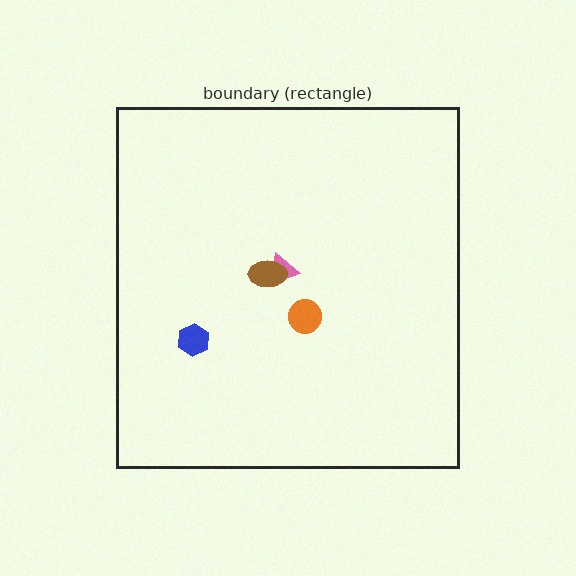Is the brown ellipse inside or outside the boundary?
Inside.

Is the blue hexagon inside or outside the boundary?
Inside.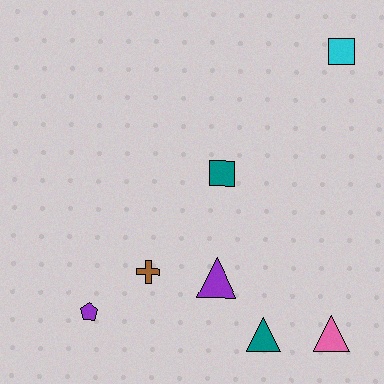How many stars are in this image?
There are no stars.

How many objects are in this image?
There are 7 objects.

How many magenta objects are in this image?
There are no magenta objects.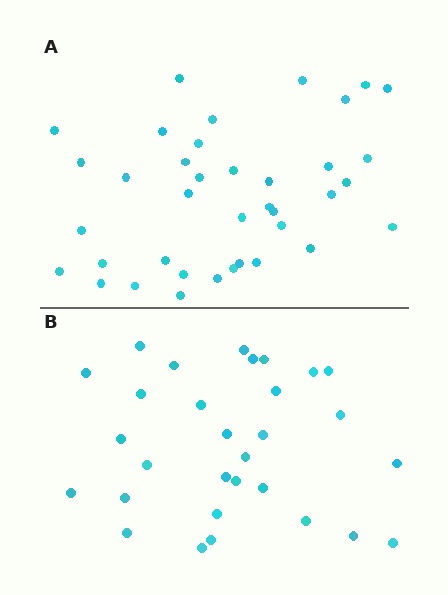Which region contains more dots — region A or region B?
Region A (the top region) has more dots.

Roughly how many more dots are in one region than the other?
Region A has roughly 8 or so more dots than region B.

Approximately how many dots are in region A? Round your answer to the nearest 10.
About 40 dots. (The exact count is 38, which rounds to 40.)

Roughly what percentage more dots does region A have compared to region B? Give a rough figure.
About 25% more.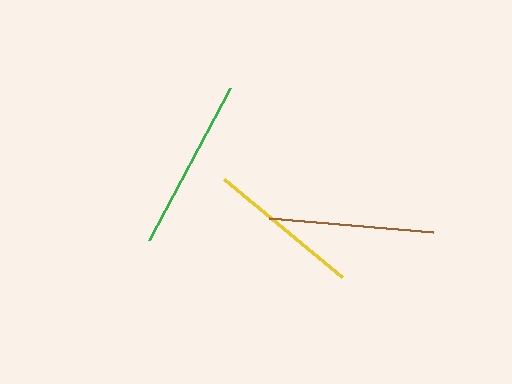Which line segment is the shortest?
The yellow line is the shortest at approximately 154 pixels.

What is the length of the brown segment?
The brown segment is approximately 164 pixels long.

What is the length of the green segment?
The green segment is approximately 173 pixels long.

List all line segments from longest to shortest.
From longest to shortest: green, brown, yellow.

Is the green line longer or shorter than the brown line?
The green line is longer than the brown line.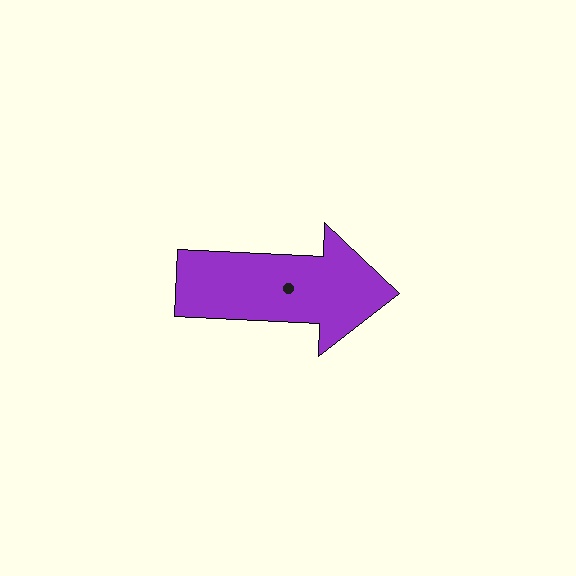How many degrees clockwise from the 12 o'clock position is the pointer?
Approximately 93 degrees.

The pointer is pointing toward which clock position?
Roughly 3 o'clock.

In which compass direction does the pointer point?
East.